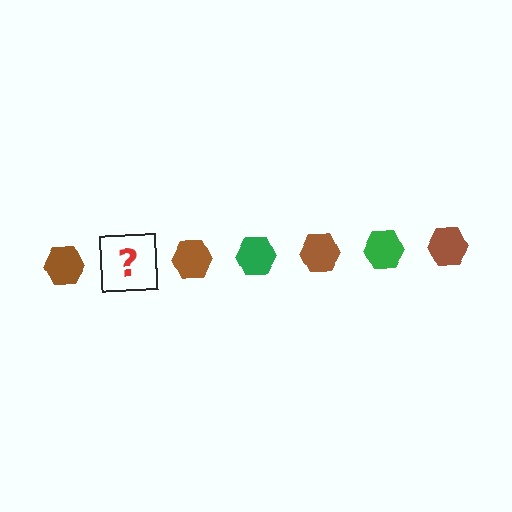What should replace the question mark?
The question mark should be replaced with a green hexagon.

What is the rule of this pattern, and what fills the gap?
The rule is that the pattern cycles through brown, green hexagons. The gap should be filled with a green hexagon.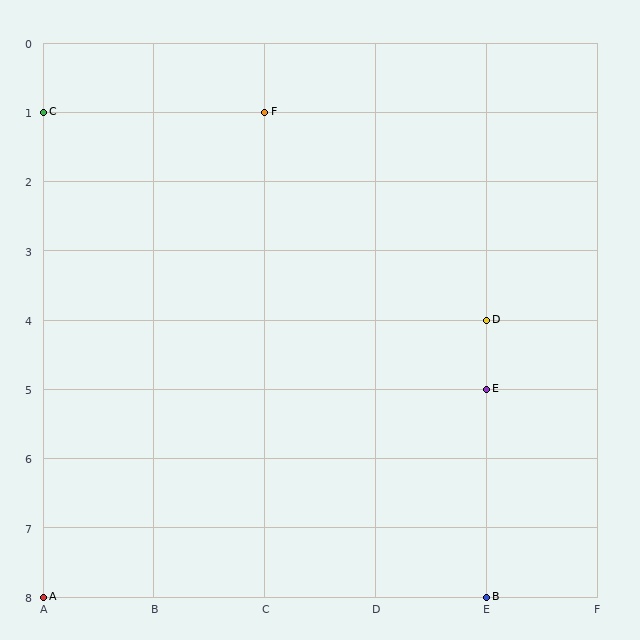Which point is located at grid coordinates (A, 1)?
Point C is at (A, 1).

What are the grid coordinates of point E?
Point E is at grid coordinates (E, 5).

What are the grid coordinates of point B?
Point B is at grid coordinates (E, 8).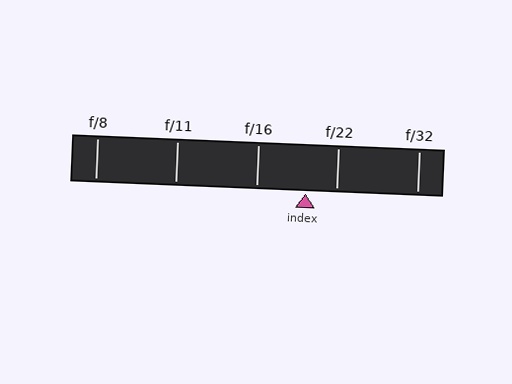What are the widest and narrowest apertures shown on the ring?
The widest aperture shown is f/8 and the narrowest is f/32.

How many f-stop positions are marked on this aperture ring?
There are 5 f-stop positions marked.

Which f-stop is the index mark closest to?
The index mark is closest to f/22.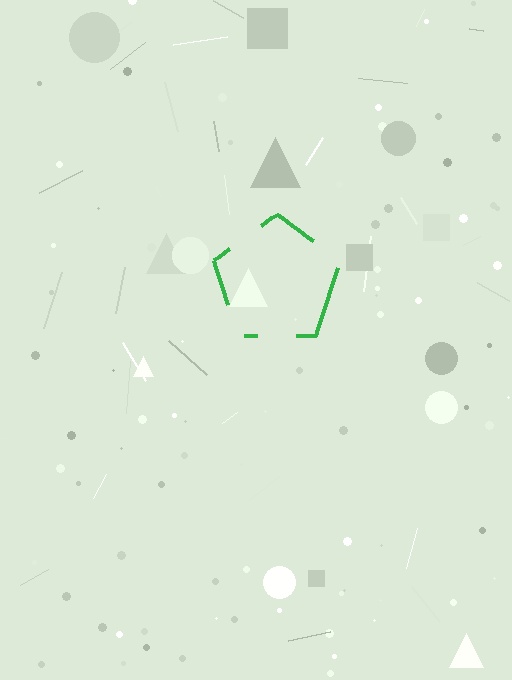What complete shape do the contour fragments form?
The contour fragments form a pentagon.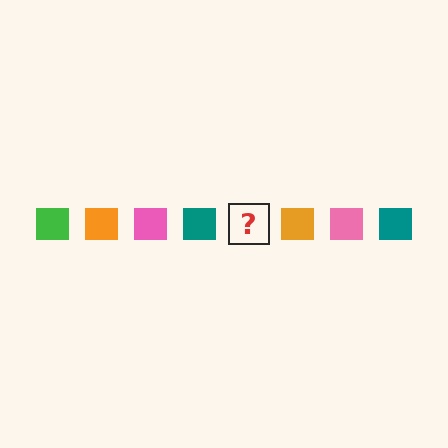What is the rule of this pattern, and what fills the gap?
The rule is that the pattern cycles through green, orange, pink, teal squares. The gap should be filled with a green square.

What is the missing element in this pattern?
The missing element is a green square.